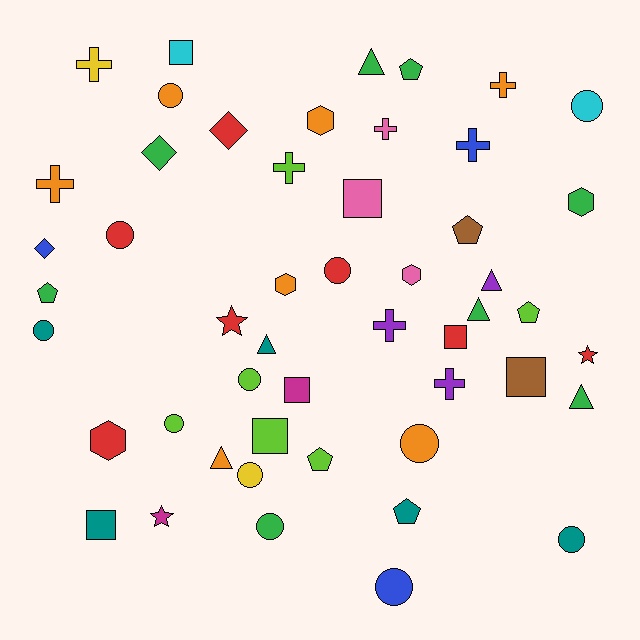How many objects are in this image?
There are 50 objects.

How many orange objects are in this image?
There are 7 orange objects.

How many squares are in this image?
There are 7 squares.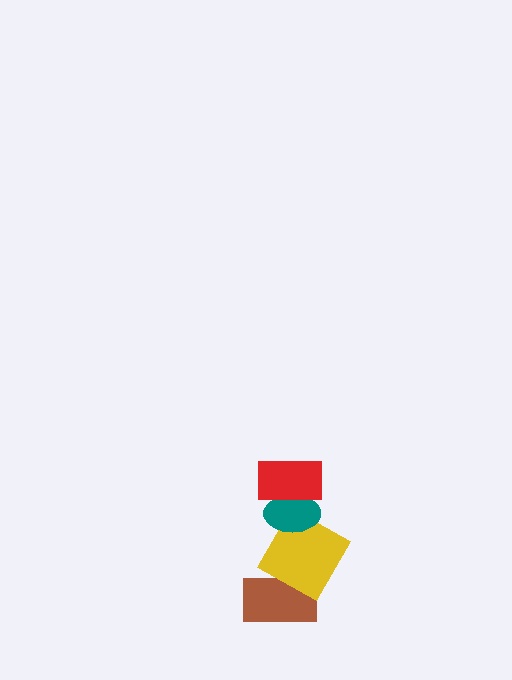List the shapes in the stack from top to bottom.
From top to bottom: the red rectangle, the teal ellipse, the yellow square, the brown rectangle.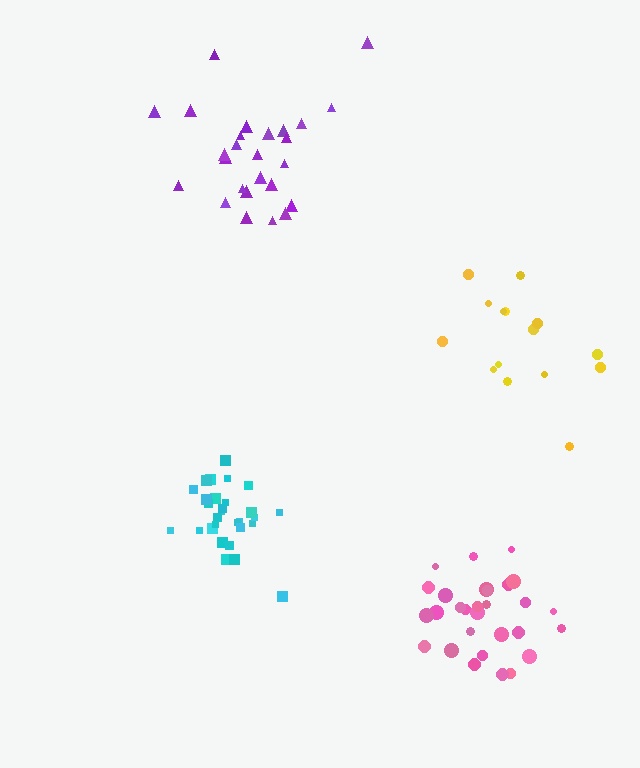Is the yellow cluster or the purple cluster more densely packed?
Purple.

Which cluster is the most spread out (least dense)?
Yellow.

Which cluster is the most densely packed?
Cyan.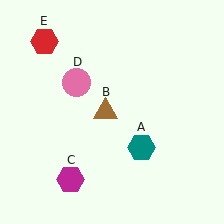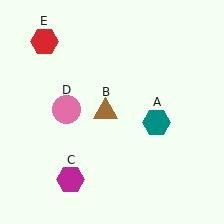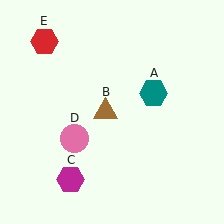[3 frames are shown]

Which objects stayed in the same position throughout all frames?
Brown triangle (object B) and magenta hexagon (object C) and red hexagon (object E) remained stationary.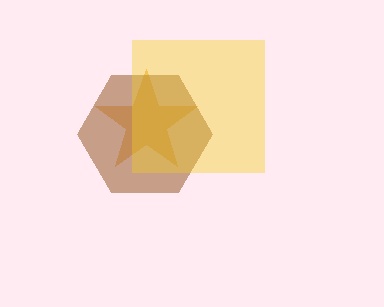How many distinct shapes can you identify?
There are 3 distinct shapes: an orange star, a brown hexagon, a yellow square.